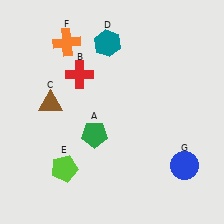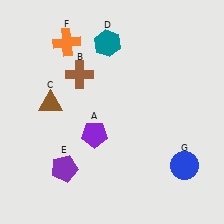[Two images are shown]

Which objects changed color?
A changed from green to purple. B changed from red to brown. E changed from lime to purple.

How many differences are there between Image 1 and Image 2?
There are 3 differences between the two images.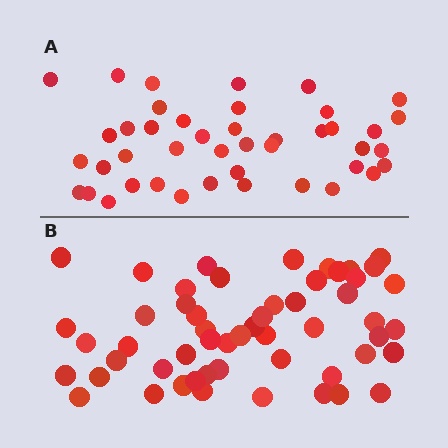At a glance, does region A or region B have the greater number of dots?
Region B (the bottom region) has more dots.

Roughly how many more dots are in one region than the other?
Region B has roughly 12 or so more dots than region A.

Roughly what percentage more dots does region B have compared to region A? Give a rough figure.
About 25% more.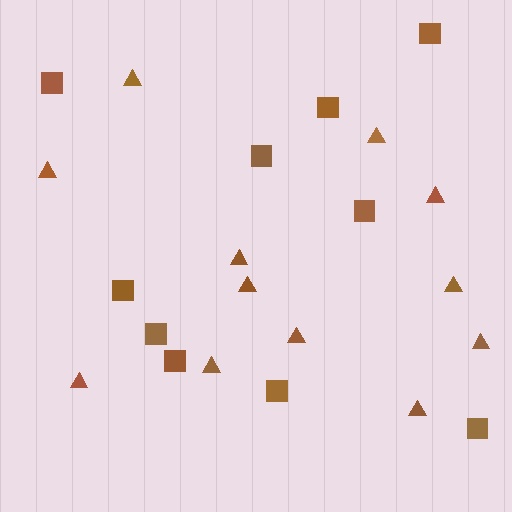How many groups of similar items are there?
There are 2 groups: one group of triangles (12) and one group of squares (10).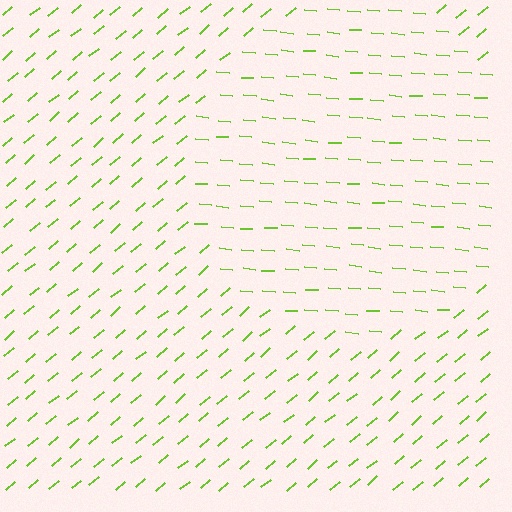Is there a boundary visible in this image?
Yes, there is a texture boundary formed by a change in line orientation.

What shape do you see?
I see a circle.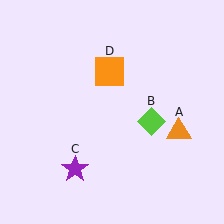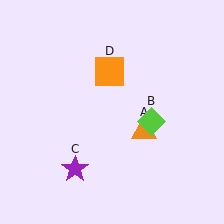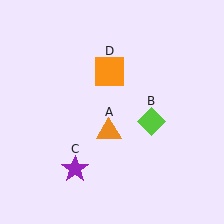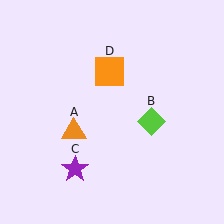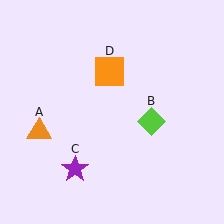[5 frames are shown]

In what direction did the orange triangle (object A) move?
The orange triangle (object A) moved left.